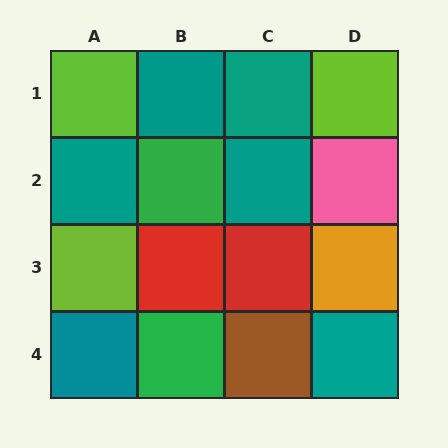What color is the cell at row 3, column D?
Orange.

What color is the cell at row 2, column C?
Teal.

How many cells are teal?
6 cells are teal.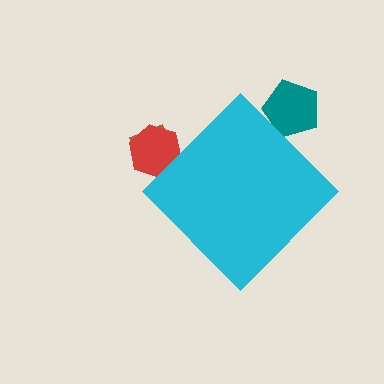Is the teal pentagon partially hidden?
Yes, the teal pentagon is partially hidden behind the cyan diamond.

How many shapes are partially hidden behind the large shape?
3 shapes are partially hidden.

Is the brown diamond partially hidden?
Yes, the brown diamond is partially hidden behind the cyan diamond.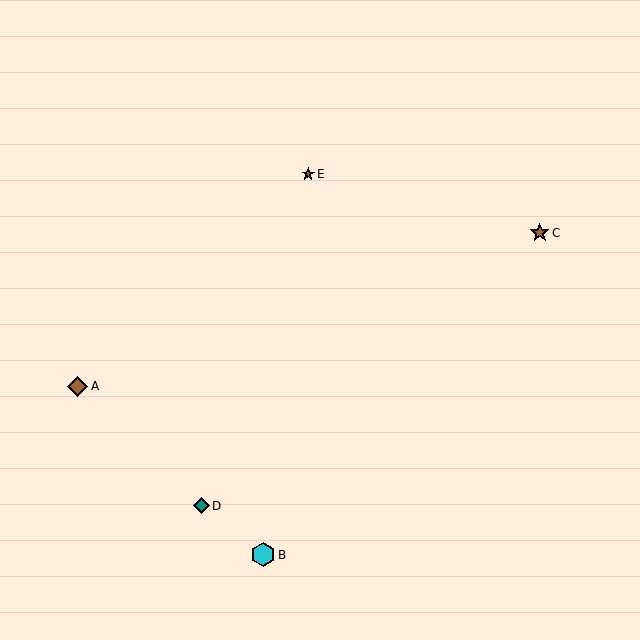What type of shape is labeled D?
Shape D is a teal diamond.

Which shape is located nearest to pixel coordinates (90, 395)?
The brown diamond (labeled A) at (78, 386) is nearest to that location.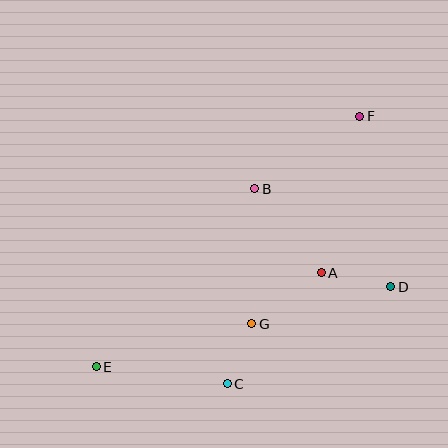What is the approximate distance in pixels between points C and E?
The distance between C and E is approximately 132 pixels.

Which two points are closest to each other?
Points C and G are closest to each other.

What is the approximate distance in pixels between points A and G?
The distance between A and G is approximately 86 pixels.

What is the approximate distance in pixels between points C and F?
The distance between C and F is approximately 298 pixels.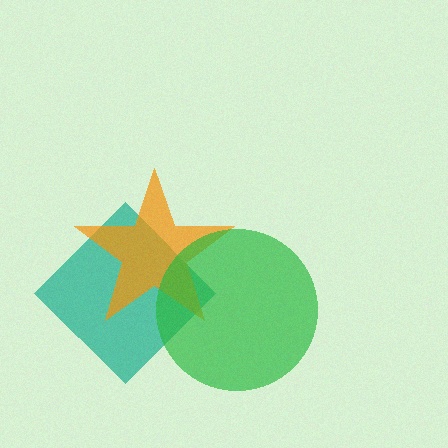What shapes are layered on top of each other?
The layered shapes are: a teal diamond, an orange star, a green circle.